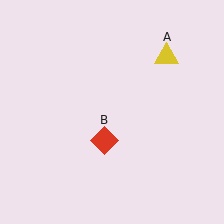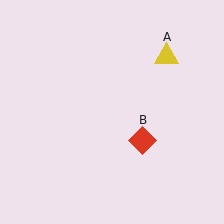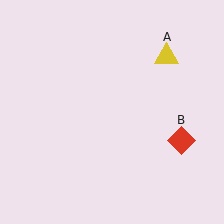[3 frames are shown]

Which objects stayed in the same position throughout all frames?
Yellow triangle (object A) remained stationary.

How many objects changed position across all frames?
1 object changed position: red diamond (object B).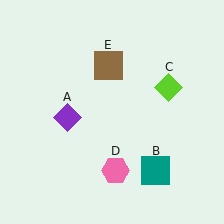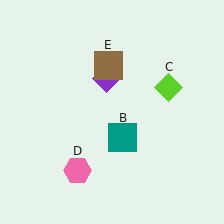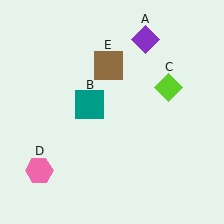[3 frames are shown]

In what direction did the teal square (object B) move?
The teal square (object B) moved up and to the left.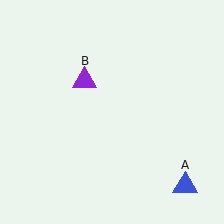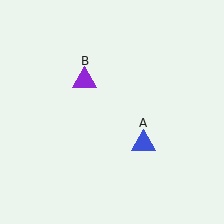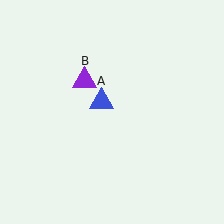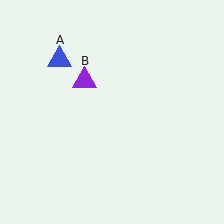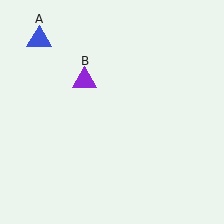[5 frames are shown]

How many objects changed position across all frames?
1 object changed position: blue triangle (object A).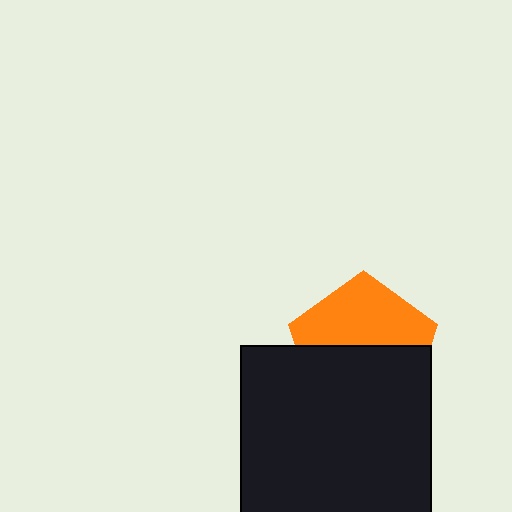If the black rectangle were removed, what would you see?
You would see the complete orange pentagon.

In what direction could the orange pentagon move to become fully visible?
The orange pentagon could move up. That would shift it out from behind the black rectangle entirely.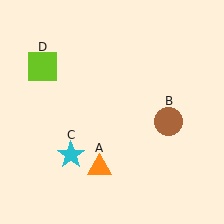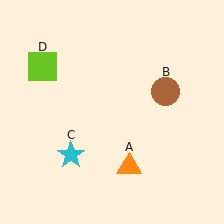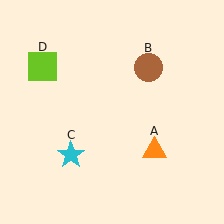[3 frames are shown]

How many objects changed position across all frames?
2 objects changed position: orange triangle (object A), brown circle (object B).